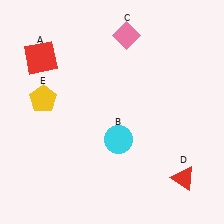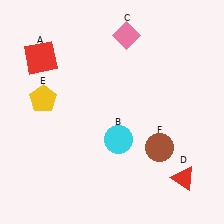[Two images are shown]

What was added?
A brown circle (F) was added in Image 2.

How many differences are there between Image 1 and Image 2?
There is 1 difference between the two images.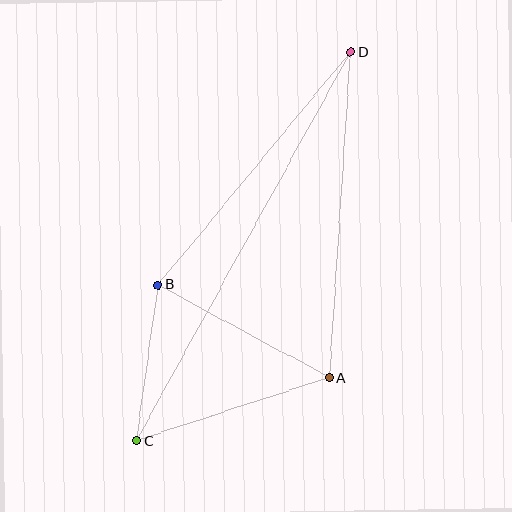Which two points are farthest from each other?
Points C and D are farthest from each other.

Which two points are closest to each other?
Points B and C are closest to each other.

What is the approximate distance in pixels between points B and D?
The distance between B and D is approximately 302 pixels.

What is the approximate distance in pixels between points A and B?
The distance between A and B is approximately 195 pixels.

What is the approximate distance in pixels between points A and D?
The distance between A and D is approximately 326 pixels.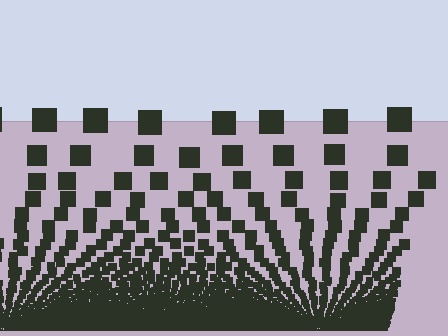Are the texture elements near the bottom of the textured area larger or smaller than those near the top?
Smaller. The gradient is inverted — elements near the bottom are smaller and denser.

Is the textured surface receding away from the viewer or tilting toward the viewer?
The surface appears to tilt toward the viewer. Texture elements get larger and sparser toward the top.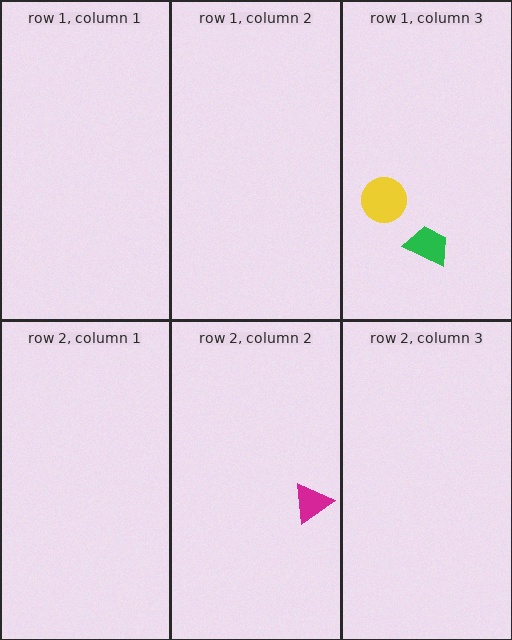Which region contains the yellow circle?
The row 1, column 3 region.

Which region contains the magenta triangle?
The row 2, column 2 region.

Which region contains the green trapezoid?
The row 1, column 3 region.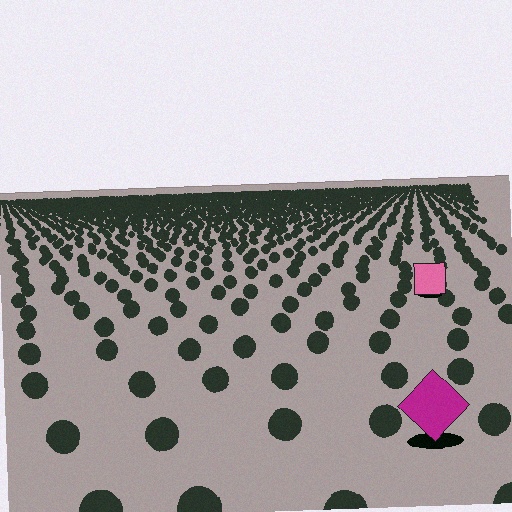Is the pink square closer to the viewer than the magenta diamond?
No. The magenta diamond is closer — you can tell from the texture gradient: the ground texture is coarser near it.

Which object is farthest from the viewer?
The pink square is farthest from the viewer. It appears smaller and the ground texture around it is denser.